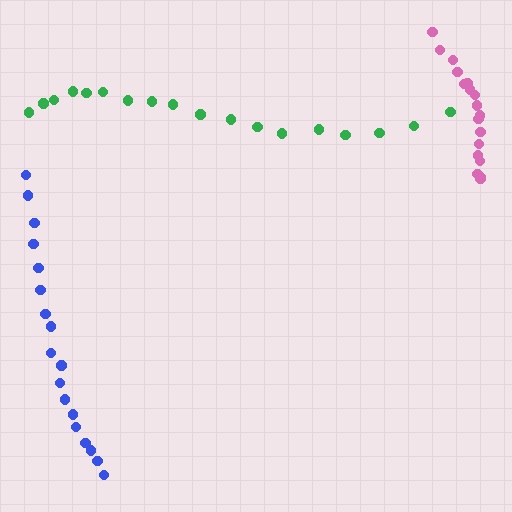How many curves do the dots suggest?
There are 3 distinct paths.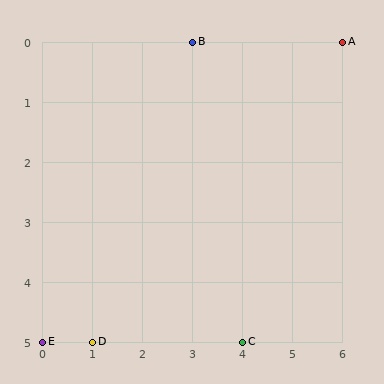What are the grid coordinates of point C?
Point C is at grid coordinates (4, 5).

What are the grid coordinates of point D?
Point D is at grid coordinates (1, 5).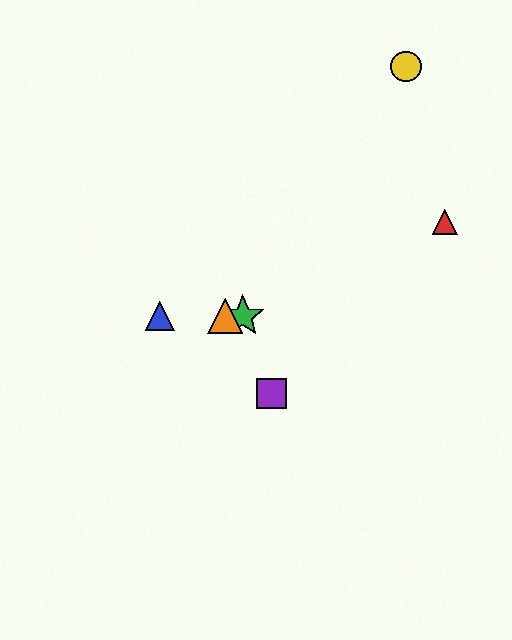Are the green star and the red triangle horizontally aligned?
No, the green star is at y≈316 and the red triangle is at y≈222.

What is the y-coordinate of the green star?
The green star is at y≈316.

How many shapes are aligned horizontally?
3 shapes (the blue triangle, the green star, the orange triangle) are aligned horizontally.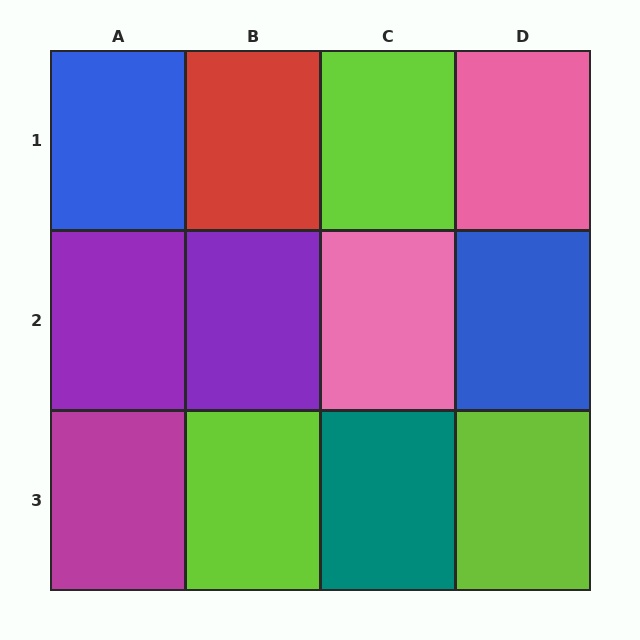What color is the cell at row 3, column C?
Teal.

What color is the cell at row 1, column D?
Pink.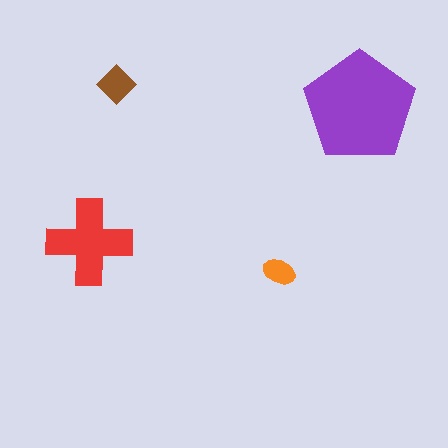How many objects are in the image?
There are 4 objects in the image.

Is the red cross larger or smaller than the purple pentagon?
Smaller.